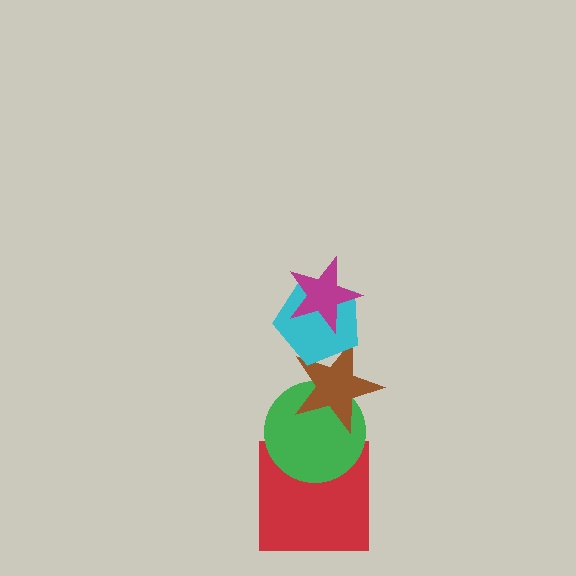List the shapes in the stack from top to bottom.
From top to bottom: the magenta star, the cyan pentagon, the brown star, the green circle, the red square.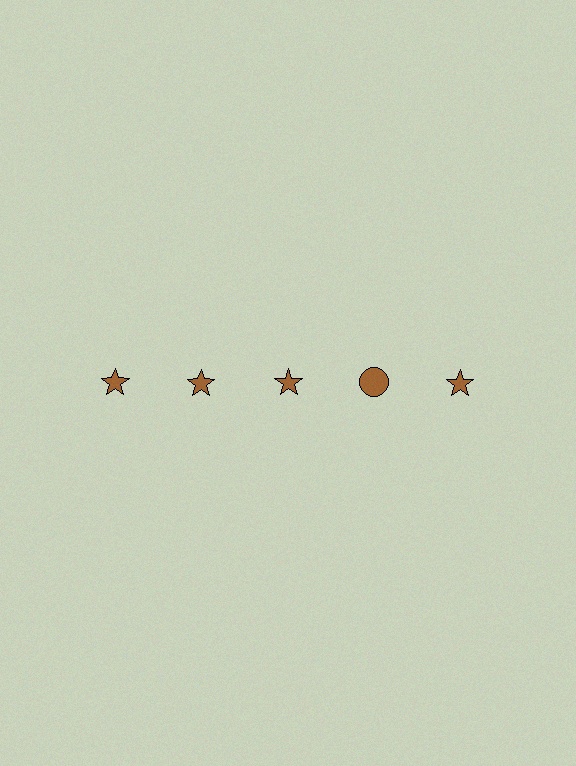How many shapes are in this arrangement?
There are 5 shapes arranged in a grid pattern.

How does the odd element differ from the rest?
It has a different shape: circle instead of star.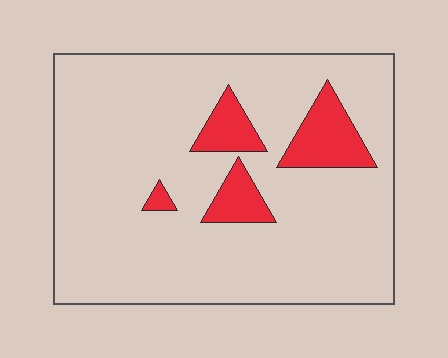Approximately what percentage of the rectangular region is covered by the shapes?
Approximately 10%.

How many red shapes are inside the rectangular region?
4.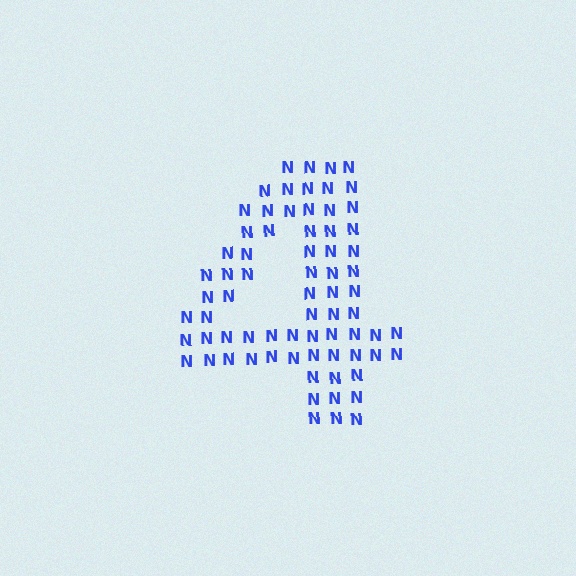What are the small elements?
The small elements are letter N's.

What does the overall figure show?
The overall figure shows the digit 4.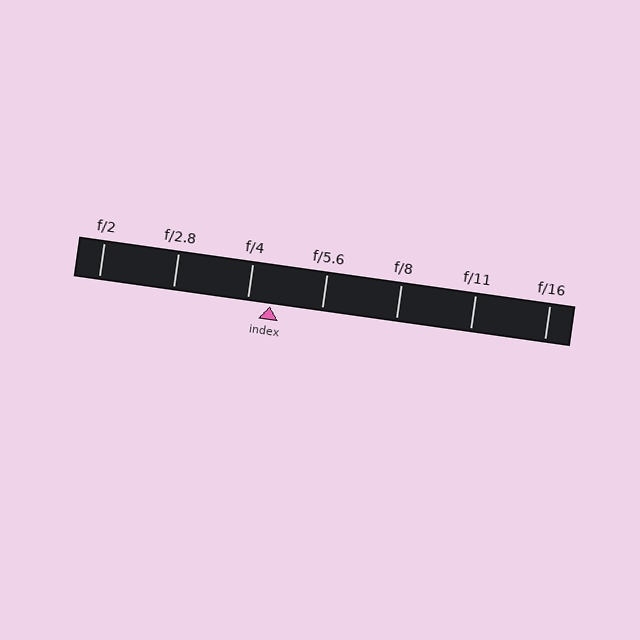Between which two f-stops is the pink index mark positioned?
The index mark is between f/4 and f/5.6.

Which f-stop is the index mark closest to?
The index mark is closest to f/4.